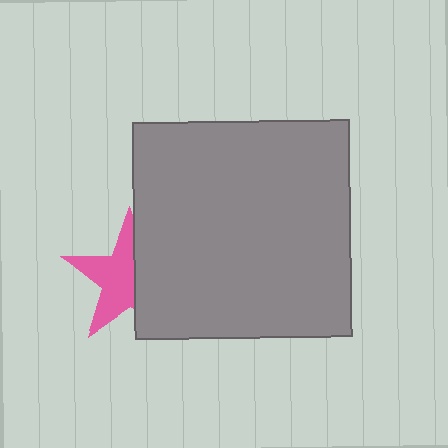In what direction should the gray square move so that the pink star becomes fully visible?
The gray square should move right. That is the shortest direction to clear the overlap and leave the pink star fully visible.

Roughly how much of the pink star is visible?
About half of it is visible (roughly 57%).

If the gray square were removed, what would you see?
You would see the complete pink star.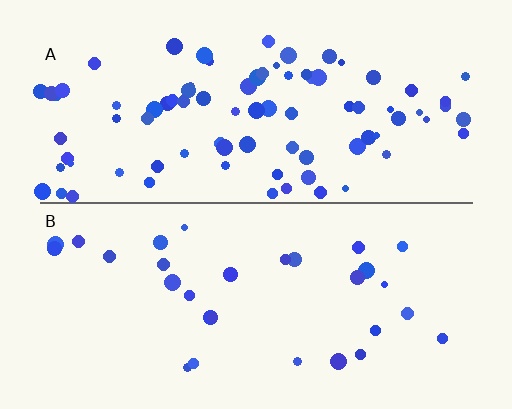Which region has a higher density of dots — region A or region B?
A (the top).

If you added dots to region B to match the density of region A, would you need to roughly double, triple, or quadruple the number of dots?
Approximately triple.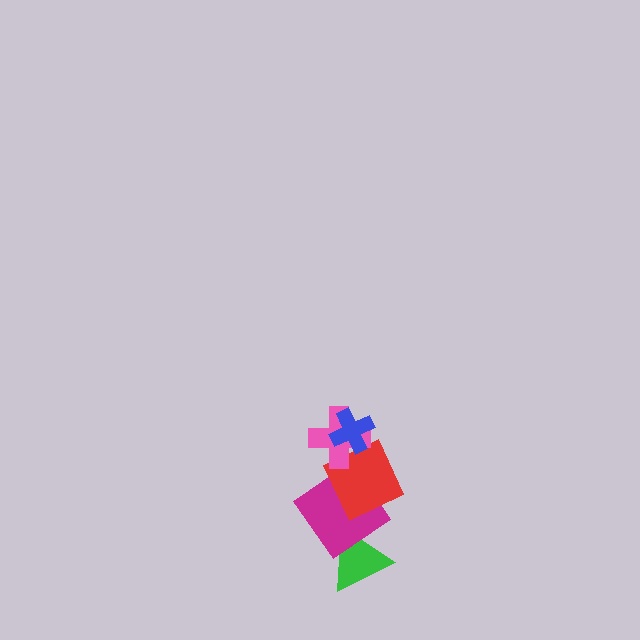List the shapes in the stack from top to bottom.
From top to bottom: the blue cross, the pink cross, the red square, the magenta diamond, the green triangle.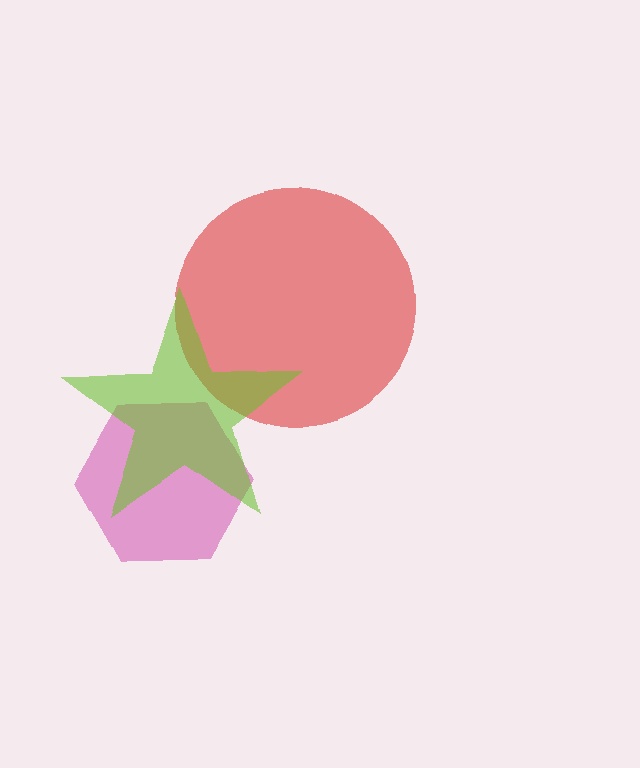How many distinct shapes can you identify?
There are 3 distinct shapes: a red circle, a magenta hexagon, a lime star.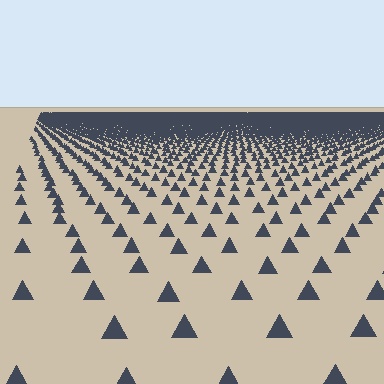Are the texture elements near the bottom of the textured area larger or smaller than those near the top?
Larger. Near the bottom, elements are closer to the viewer and appear at a bigger on-screen size.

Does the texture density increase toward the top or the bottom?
Density increases toward the top.